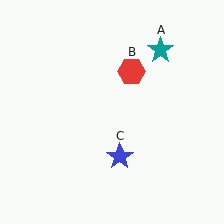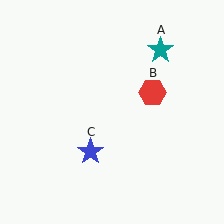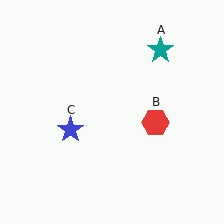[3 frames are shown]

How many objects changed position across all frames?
2 objects changed position: red hexagon (object B), blue star (object C).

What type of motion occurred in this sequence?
The red hexagon (object B), blue star (object C) rotated clockwise around the center of the scene.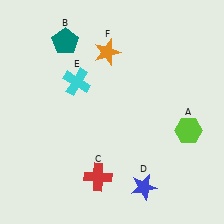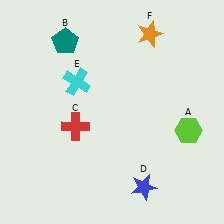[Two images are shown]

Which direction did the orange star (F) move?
The orange star (F) moved right.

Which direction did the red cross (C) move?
The red cross (C) moved up.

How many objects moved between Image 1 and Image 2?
2 objects moved between the two images.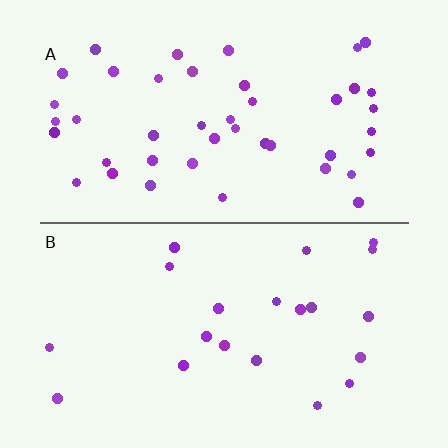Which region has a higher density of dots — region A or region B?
A (the top).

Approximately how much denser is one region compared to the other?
Approximately 2.1× — region A over region B.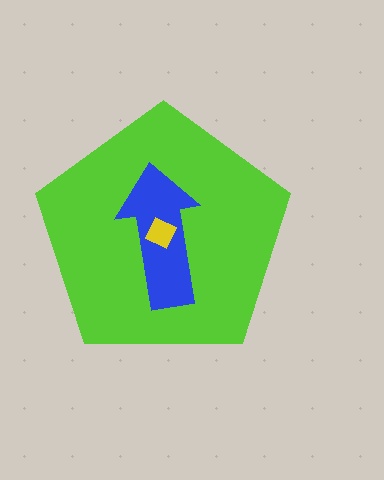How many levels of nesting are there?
3.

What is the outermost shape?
The lime pentagon.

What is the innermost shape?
The yellow square.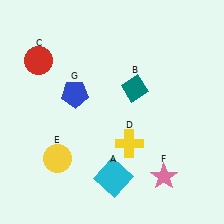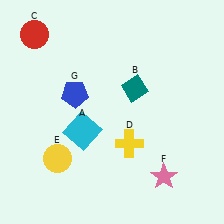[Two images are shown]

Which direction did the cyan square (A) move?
The cyan square (A) moved up.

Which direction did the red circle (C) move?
The red circle (C) moved up.